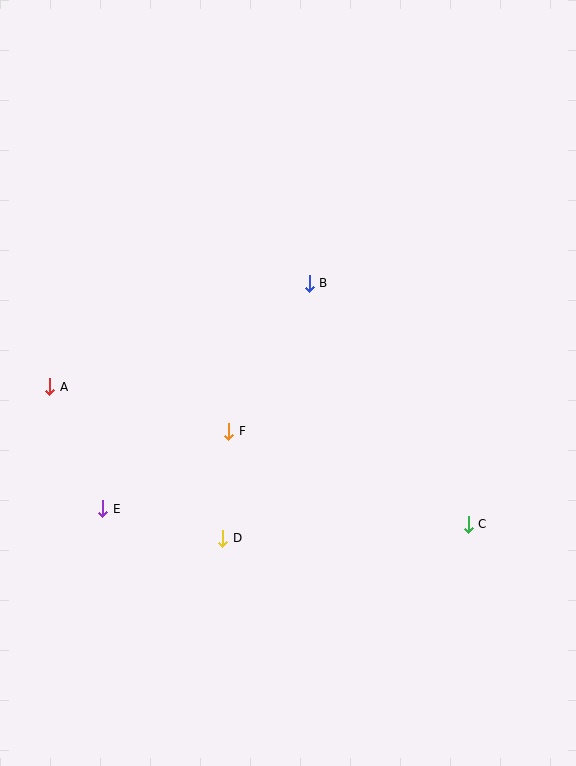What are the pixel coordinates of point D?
Point D is at (223, 538).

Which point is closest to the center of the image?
Point F at (229, 431) is closest to the center.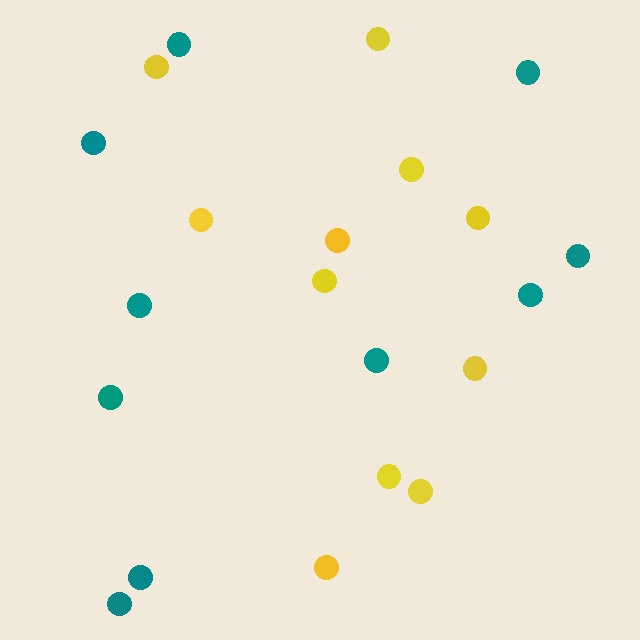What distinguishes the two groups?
There are 2 groups: one group of teal circles (10) and one group of yellow circles (11).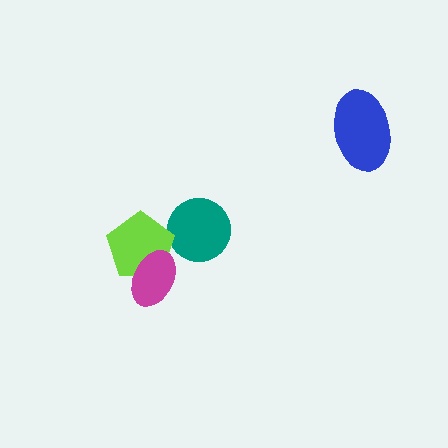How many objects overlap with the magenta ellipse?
1 object overlaps with the magenta ellipse.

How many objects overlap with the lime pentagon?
1 object overlaps with the lime pentagon.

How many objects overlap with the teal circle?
0 objects overlap with the teal circle.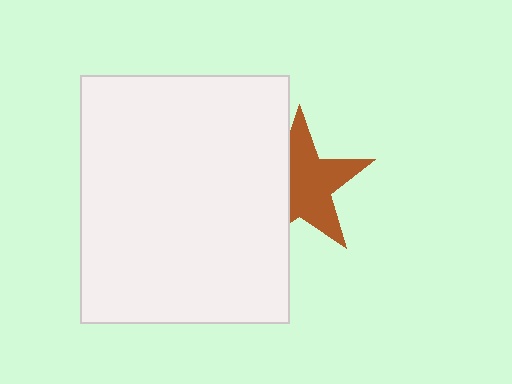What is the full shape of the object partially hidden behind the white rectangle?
The partially hidden object is a brown star.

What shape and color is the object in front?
The object in front is a white rectangle.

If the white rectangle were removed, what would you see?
You would see the complete brown star.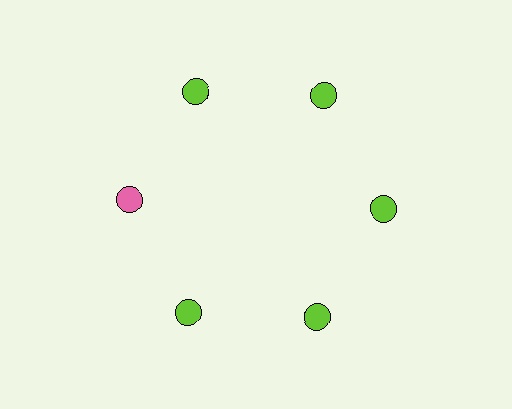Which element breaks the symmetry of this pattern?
The pink circle at roughly the 9 o'clock position breaks the symmetry. All other shapes are lime circles.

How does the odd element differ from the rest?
It has a different color: pink instead of lime.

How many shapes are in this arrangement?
There are 6 shapes arranged in a ring pattern.